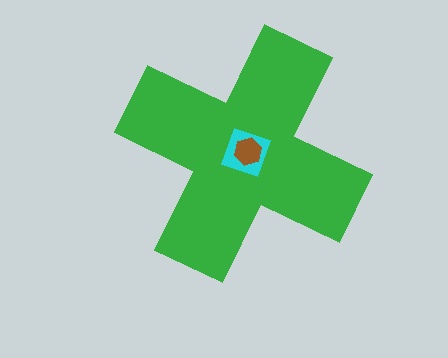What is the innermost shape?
The brown hexagon.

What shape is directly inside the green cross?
The cyan square.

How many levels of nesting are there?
3.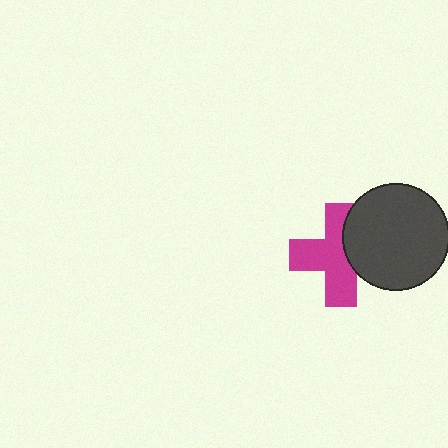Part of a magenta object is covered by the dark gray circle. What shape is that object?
It is a cross.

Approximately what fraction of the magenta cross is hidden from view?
Roughly 35% of the magenta cross is hidden behind the dark gray circle.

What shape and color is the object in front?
The object in front is a dark gray circle.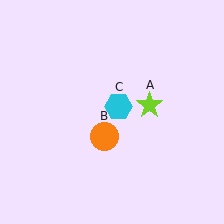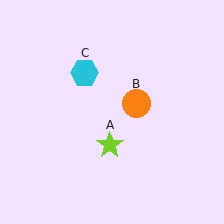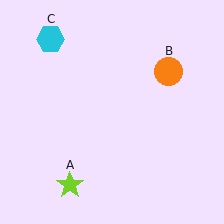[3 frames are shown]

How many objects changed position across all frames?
3 objects changed position: lime star (object A), orange circle (object B), cyan hexagon (object C).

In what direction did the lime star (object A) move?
The lime star (object A) moved down and to the left.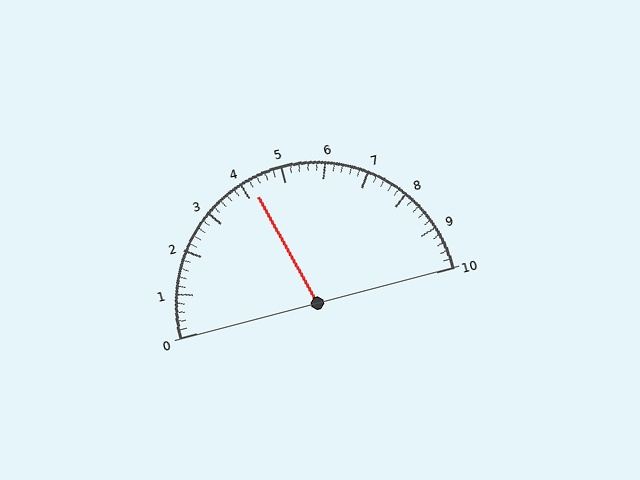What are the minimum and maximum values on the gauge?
The gauge ranges from 0 to 10.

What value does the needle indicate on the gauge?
The needle indicates approximately 4.2.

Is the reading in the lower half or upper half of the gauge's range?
The reading is in the lower half of the range (0 to 10).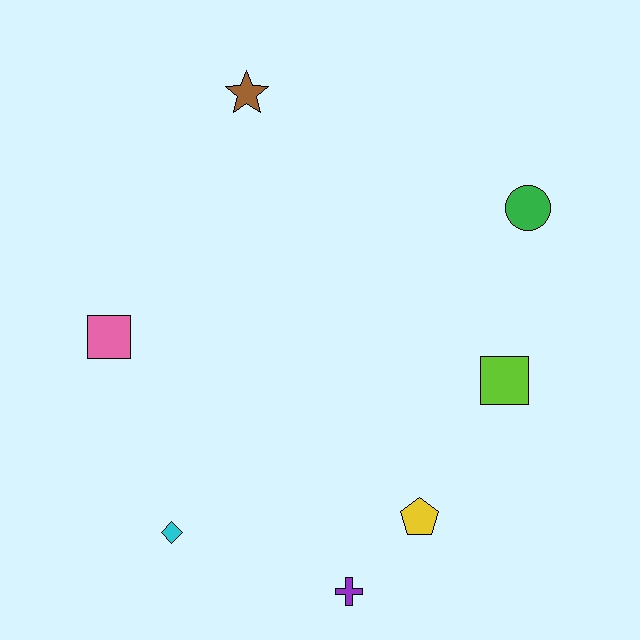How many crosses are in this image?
There is 1 cross.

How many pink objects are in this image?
There is 1 pink object.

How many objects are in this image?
There are 7 objects.